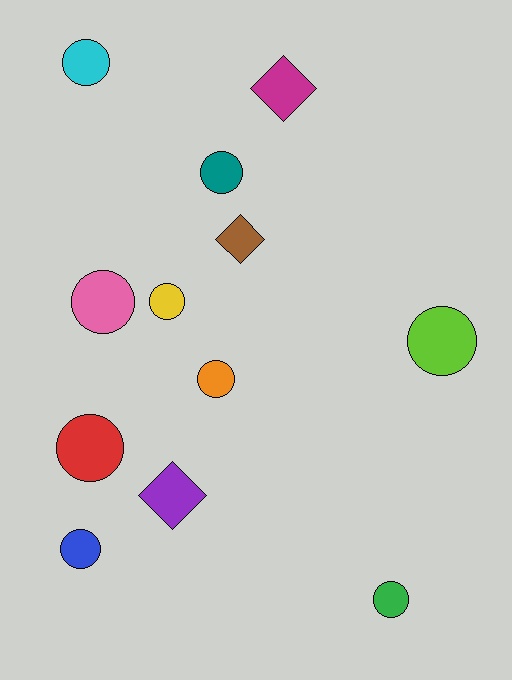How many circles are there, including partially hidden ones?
There are 9 circles.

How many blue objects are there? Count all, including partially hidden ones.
There is 1 blue object.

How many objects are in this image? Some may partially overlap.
There are 12 objects.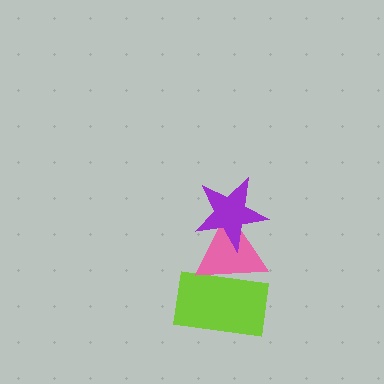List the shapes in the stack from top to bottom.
From top to bottom: the purple star, the pink triangle, the lime rectangle.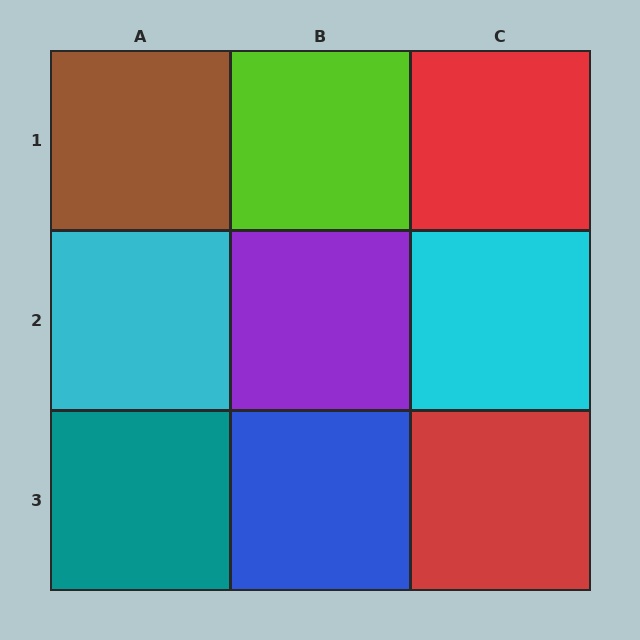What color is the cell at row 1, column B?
Lime.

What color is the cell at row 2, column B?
Purple.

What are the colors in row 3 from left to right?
Teal, blue, red.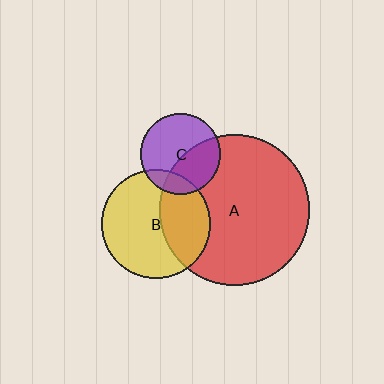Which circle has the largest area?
Circle A (red).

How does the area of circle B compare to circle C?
Approximately 1.8 times.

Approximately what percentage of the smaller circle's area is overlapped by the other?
Approximately 15%.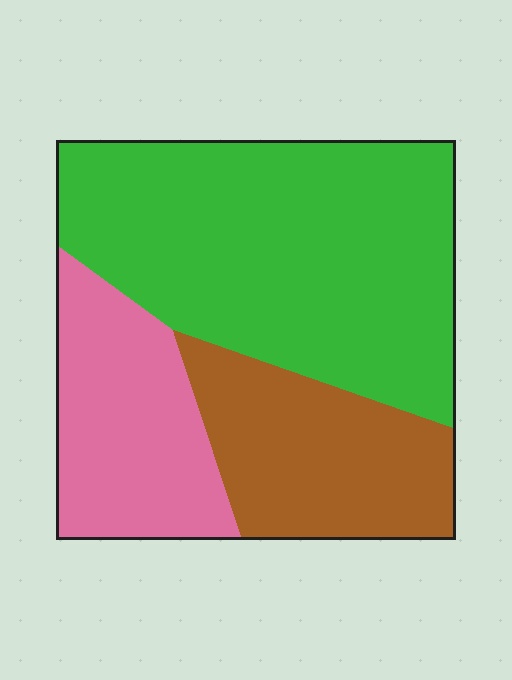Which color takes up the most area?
Green, at roughly 55%.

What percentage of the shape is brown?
Brown takes up about one quarter (1/4) of the shape.